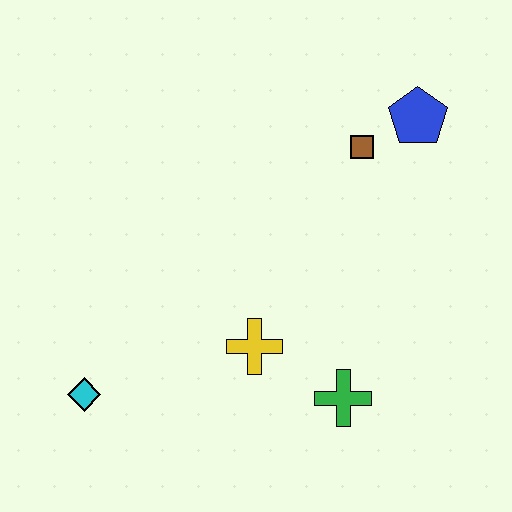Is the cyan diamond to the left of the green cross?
Yes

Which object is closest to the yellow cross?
The green cross is closest to the yellow cross.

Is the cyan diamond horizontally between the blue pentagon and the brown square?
No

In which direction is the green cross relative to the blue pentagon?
The green cross is below the blue pentagon.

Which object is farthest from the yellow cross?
The blue pentagon is farthest from the yellow cross.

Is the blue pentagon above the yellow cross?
Yes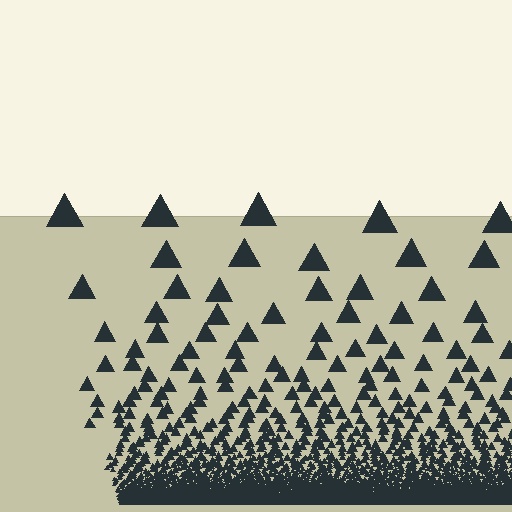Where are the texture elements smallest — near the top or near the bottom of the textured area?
Near the bottom.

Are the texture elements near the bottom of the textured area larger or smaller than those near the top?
Smaller. The gradient is inverted — elements near the bottom are smaller and denser.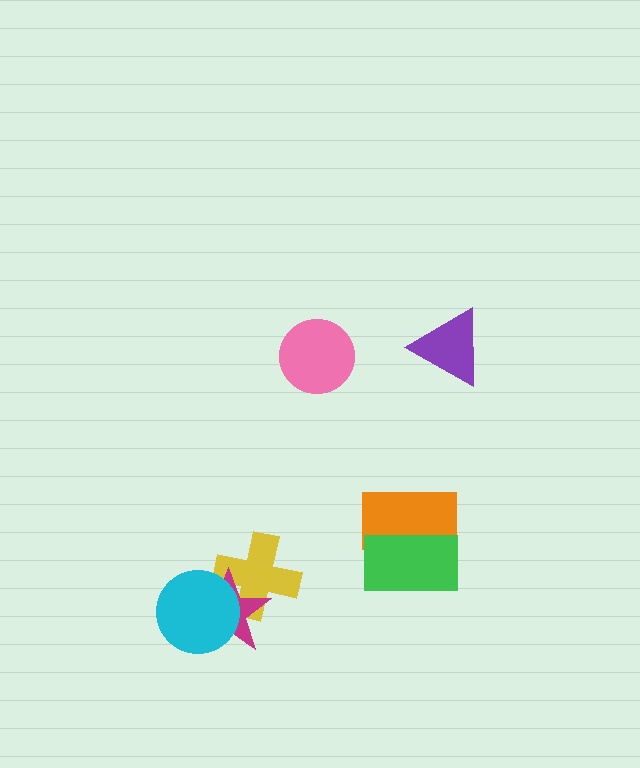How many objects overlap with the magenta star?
2 objects overlap with the magenta star.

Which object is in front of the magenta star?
The cyan circle is in front of the magenta star.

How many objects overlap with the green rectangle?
1 object overlaps with the green rectangle.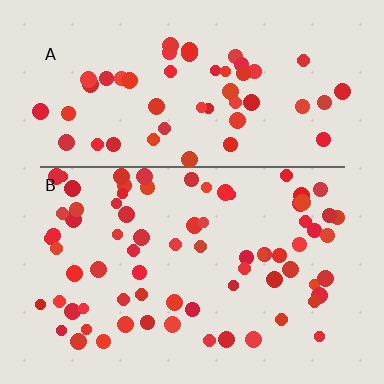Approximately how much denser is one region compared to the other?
Approximately 1.4× — region B over region A.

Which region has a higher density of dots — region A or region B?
B (the bottom).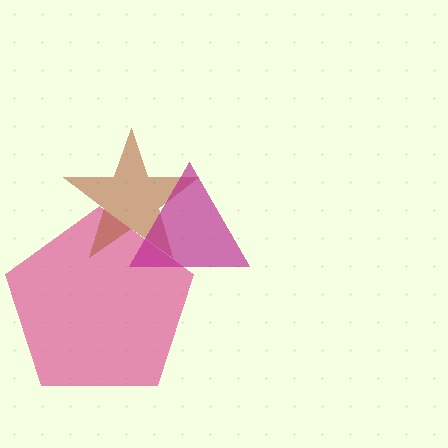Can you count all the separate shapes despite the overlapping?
Yes, there are 3 separate shapes.